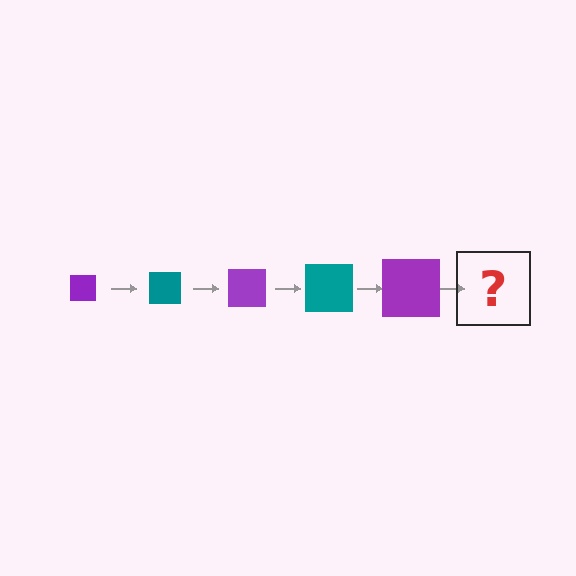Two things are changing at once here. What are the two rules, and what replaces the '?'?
The two rules are that the square grows larger each step and the color cycles through purple and teal. The '?' should be a teal square, larger than the previous one.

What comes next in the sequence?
The next element should be a teal square, larger than the previous one.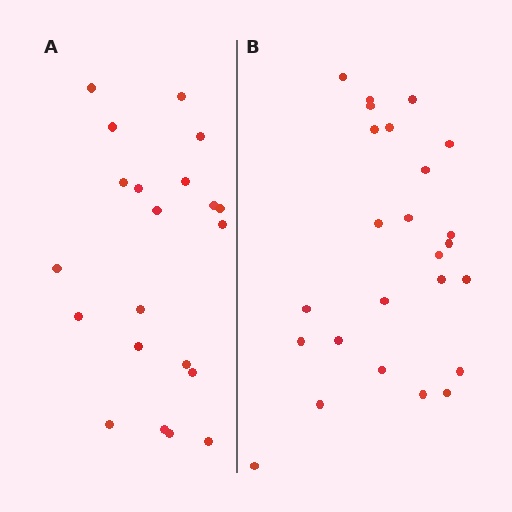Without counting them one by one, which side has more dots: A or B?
Region B (the right region) has more dots.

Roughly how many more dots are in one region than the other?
Region B has about 4 more dots than region A.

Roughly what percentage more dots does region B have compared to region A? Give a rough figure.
About 20% more.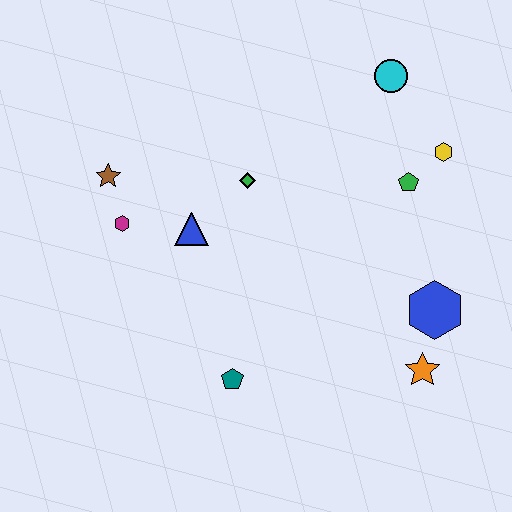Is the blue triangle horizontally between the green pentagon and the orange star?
No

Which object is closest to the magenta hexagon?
The brown star is closest to the magenta hexagon.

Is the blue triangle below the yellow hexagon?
Yes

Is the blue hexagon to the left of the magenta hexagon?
No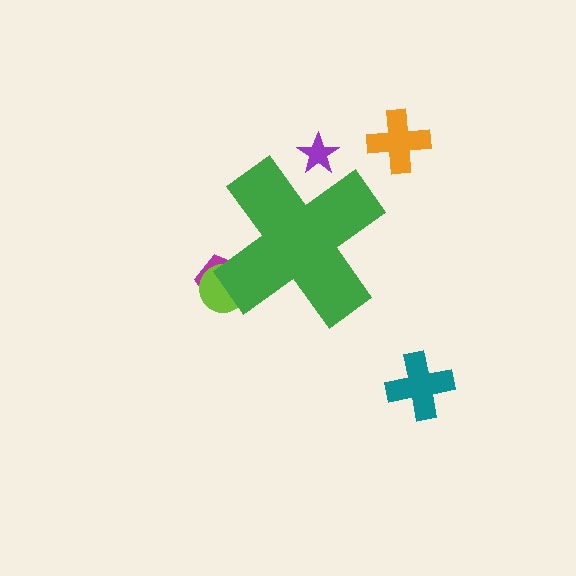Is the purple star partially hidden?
Yes, the purple star is partially hidden behind the green cross.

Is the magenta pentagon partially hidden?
Yes, the magenta pentagon is partially hidden behind the green cross.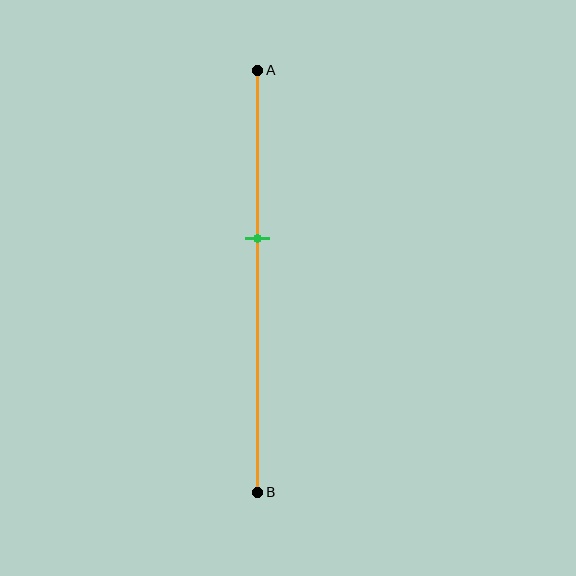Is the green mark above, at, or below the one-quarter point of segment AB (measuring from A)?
The green mark is below the one-quarter point of segment AB.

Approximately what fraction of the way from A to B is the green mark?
The green mark is approximately 40% of the way from A to B.